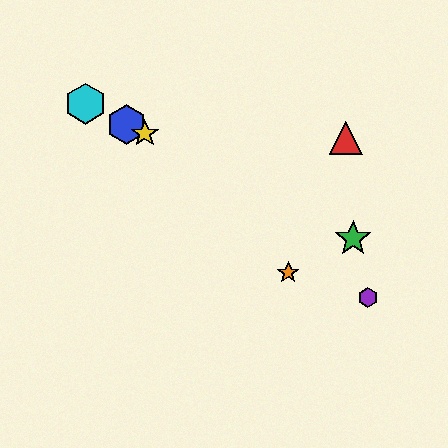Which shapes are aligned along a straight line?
The blue hexagon, the green star, the yellow star, the cyan hexagon are aligned along a straight line.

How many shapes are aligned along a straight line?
4 shapes (the blue hexagon, the green star, the yellow star, the cyan hexagon) are aligned along a straight line.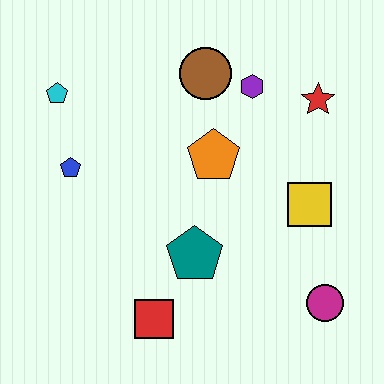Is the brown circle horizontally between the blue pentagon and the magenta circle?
Yes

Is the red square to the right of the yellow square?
No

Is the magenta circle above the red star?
No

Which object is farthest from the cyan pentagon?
The magenta circle is farthest from the cyan pentagon.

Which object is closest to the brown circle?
The purple hexagon is closest to the brown circle.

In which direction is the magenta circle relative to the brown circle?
The magenta circle is below the brown circle.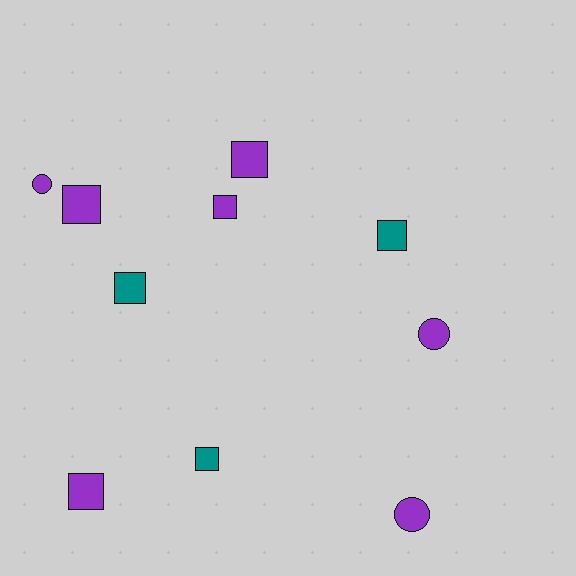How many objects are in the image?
There are 10 objects.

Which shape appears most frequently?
Square, with 7 objects.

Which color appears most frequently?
Purple, with 7 objects.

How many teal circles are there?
There are no teal circles.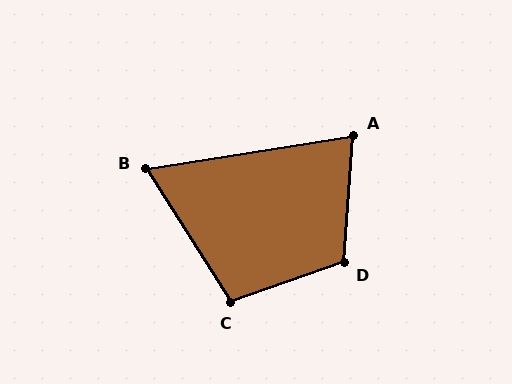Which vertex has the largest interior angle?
D, at approximately 114 degrees.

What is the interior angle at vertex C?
Approximately 103 degrees (obtuse).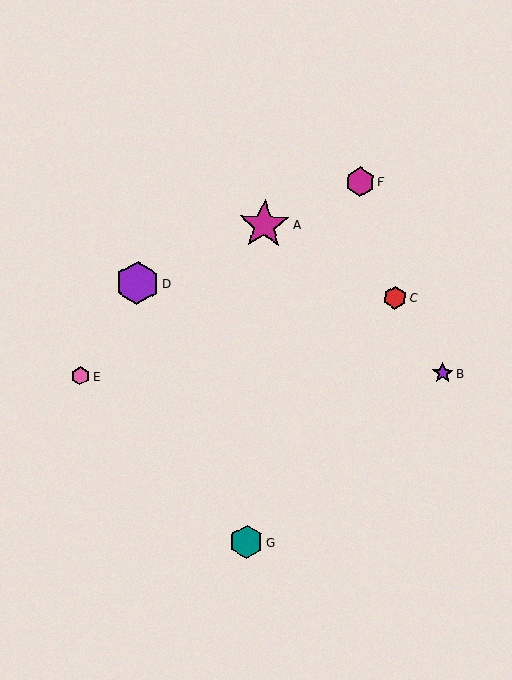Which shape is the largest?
The magenta star (labeled A) is the largest.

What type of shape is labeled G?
Shape G is a teal hexagon.